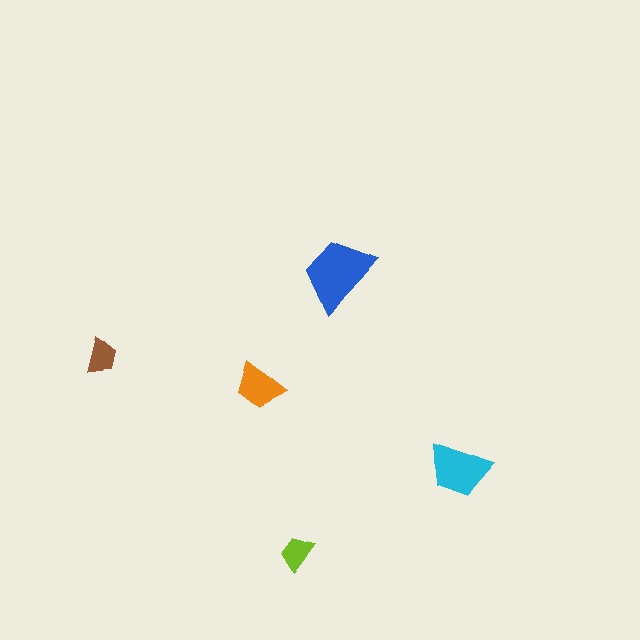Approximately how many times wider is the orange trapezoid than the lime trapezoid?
About 1.5 times wider.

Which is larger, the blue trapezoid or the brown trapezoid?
The blue one.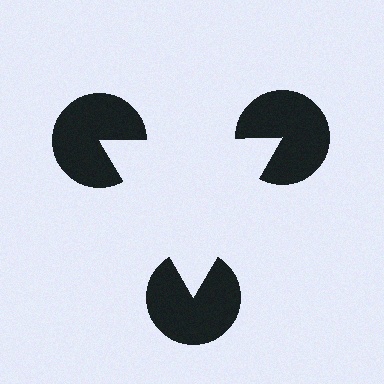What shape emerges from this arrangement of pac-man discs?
An illusory triangle — its edges are inferred from the aligned wedge cuts in the pac-man discs, not physically drawn.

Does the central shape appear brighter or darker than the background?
It typically appears slightly brighter than the background, even though no actual brightness change is drawn.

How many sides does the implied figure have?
3 sides.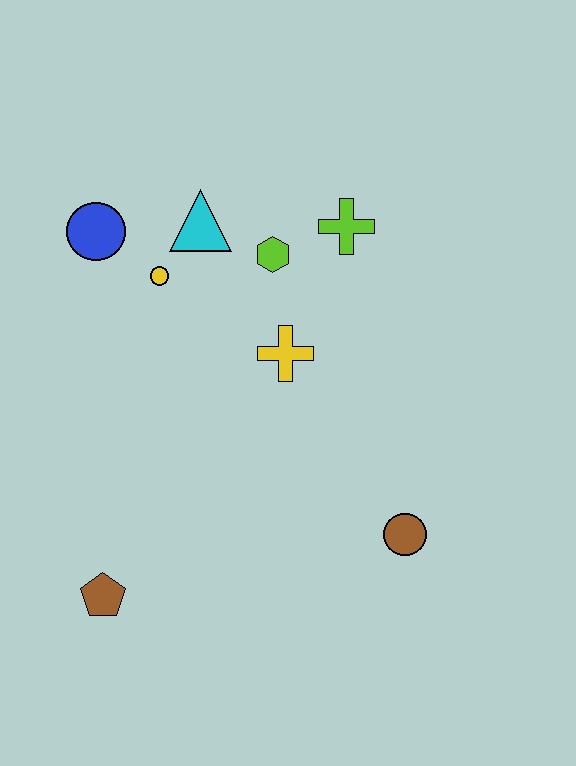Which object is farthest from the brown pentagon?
The lime cross is farthest from the brown pentagon.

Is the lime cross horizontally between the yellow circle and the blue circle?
No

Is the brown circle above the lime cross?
No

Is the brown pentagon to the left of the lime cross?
Yes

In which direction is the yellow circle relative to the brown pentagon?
The yellow circle is above the brown pentagon.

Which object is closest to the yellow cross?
The lime hexagon is closest to the yellow cross.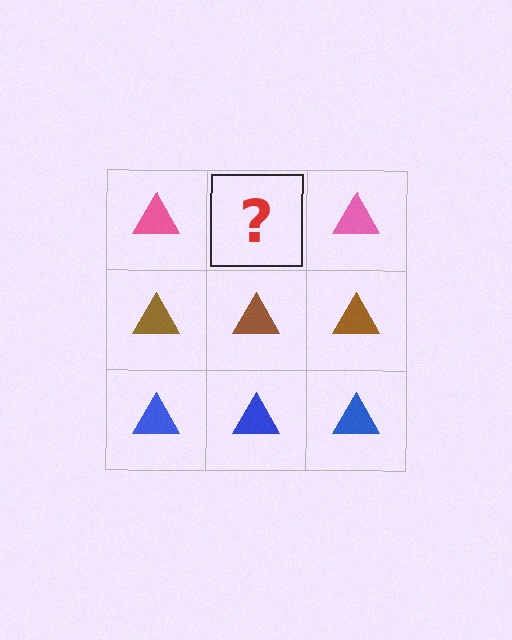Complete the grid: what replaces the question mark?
The question mark should be replaced with a pink triangle.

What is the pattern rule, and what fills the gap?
The rule is that each row has a consistent color. The gap should be filled with a pink triangle.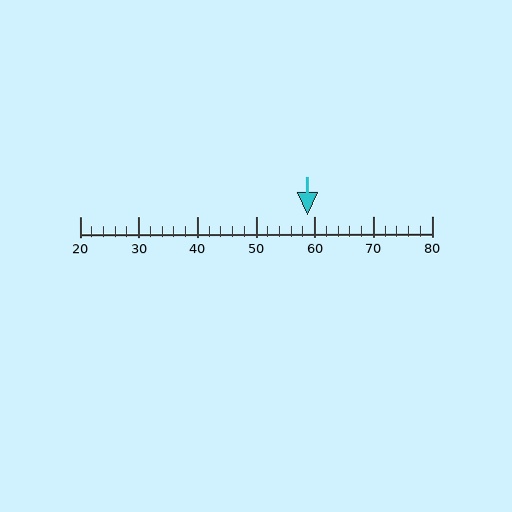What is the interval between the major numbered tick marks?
The major tick marks are spaced 10 units apart.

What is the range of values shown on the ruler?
The ruler shows values from 20 to 80.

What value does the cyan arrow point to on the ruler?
The cyan arrow points to approximately 59.